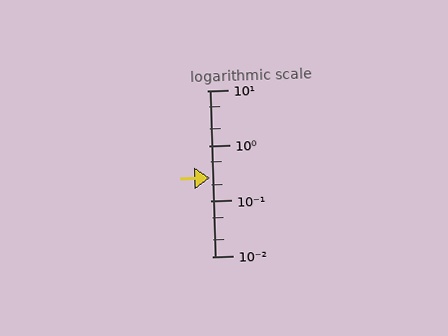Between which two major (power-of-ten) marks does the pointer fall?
The pointer is between 0.1 and 1.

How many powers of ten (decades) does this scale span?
The scale spans 3 decades, from 0.01 to 10.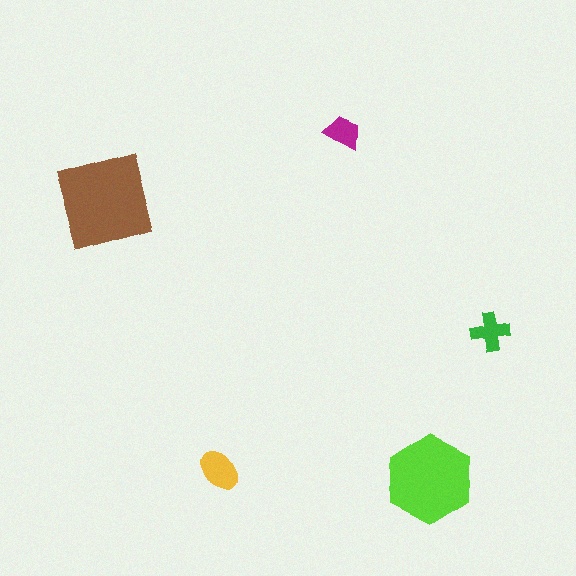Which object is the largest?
The brown diamond.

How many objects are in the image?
There are 5 objects in the image.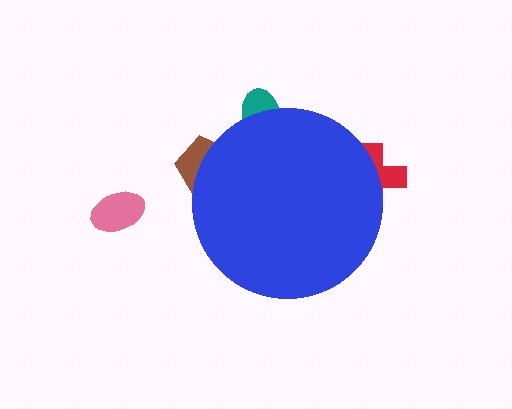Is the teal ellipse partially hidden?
Yes, the teal ellipse is partially hidden behind the blue circle.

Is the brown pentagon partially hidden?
Yes, the brown pentagon is partially hidden behind the blue circle.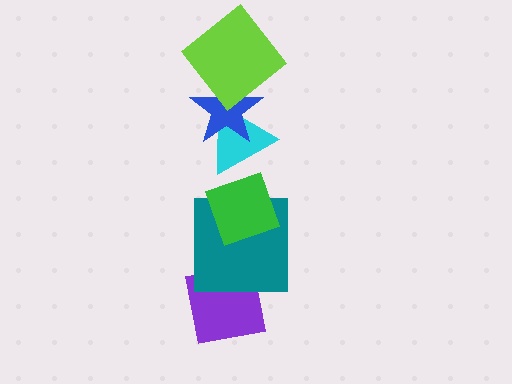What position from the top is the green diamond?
The green diamond is 4th from the top.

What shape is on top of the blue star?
The lime diamond is on top of the blue star.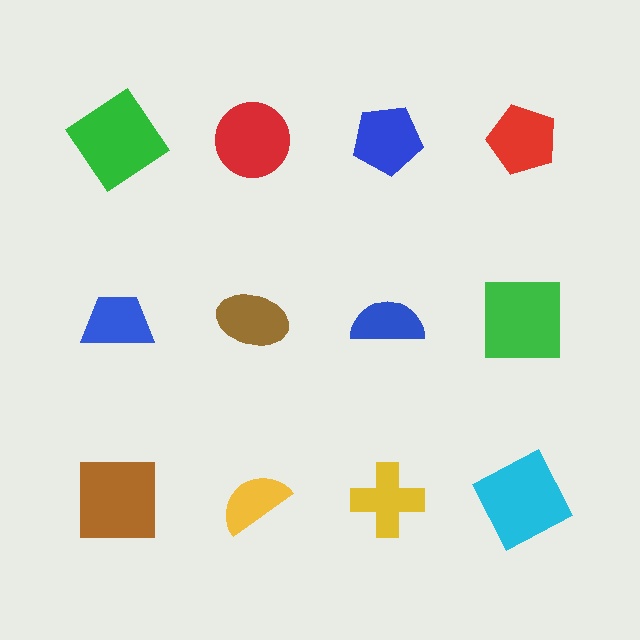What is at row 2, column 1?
A blue trapezoid.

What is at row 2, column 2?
A brown ellipse.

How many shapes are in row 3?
4 shapes.